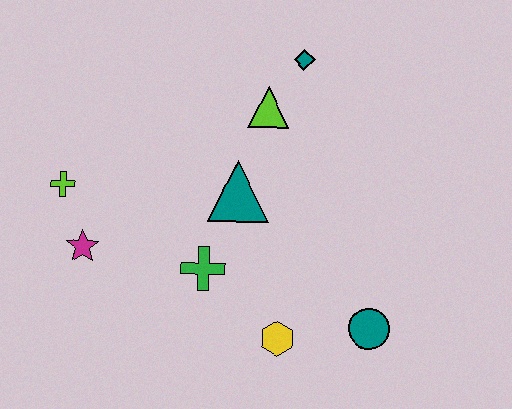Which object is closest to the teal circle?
The yellow hexagon is closest to the teal circle.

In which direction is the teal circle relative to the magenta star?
The teal circle is to the right of the magenta star.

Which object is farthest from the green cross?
The teal diamond is farthest from the green cross.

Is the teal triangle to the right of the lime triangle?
No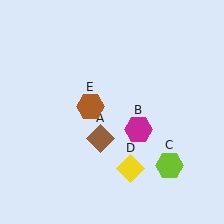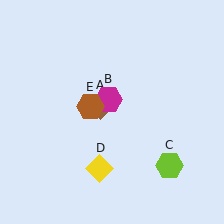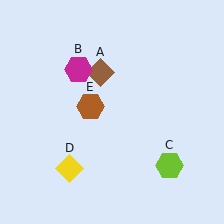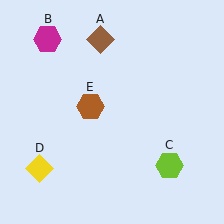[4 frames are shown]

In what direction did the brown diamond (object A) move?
The brown diamond (object A) moved up.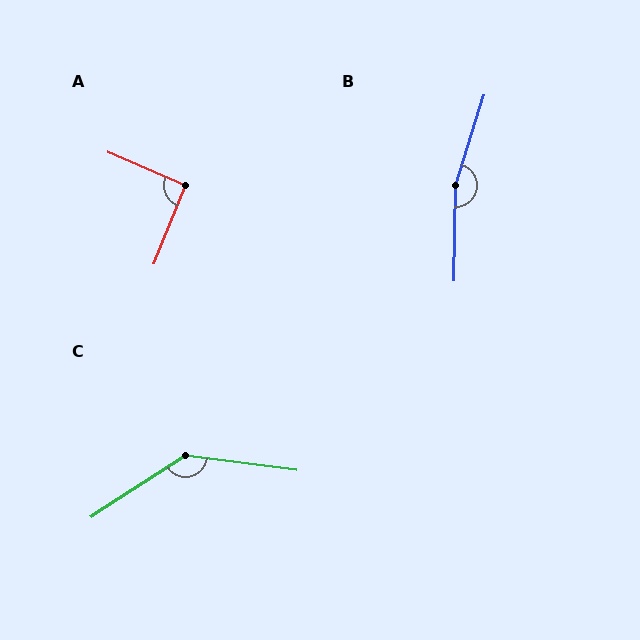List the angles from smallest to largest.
A (92°), C (140°), B (164°).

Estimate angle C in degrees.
Approximately 140 degrees.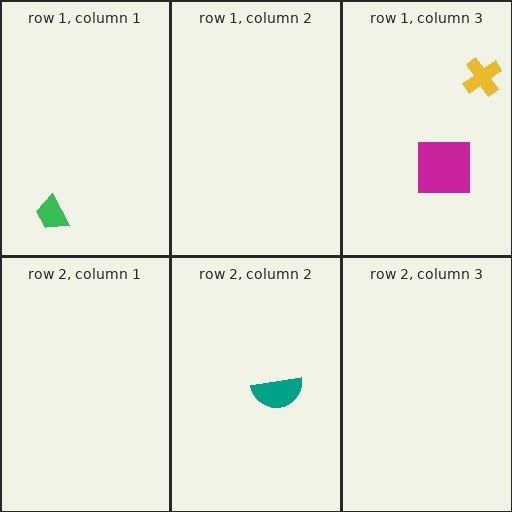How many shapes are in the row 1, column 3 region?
2.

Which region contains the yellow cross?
The row 1, column 3 region.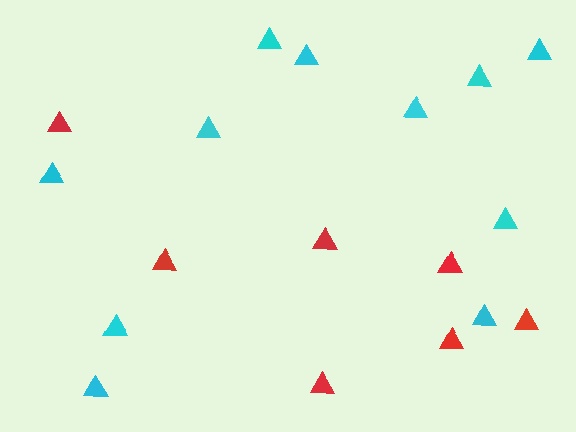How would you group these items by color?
There are 2 groups: one group of cyan triangles (11) and one group of red triangles (7).